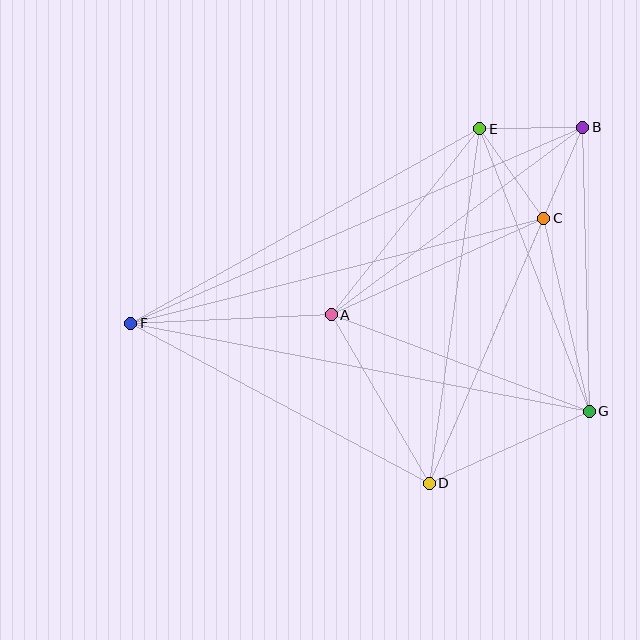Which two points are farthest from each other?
Points B and F are farthest from each other.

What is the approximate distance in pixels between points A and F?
The distance between A and F is approximately 201 pixels.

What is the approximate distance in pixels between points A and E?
The distance between A and E is approximately 238 pixels.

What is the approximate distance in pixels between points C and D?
The distance between C and D is approximately 289 pixels.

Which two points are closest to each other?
Points B and C are closest to each other.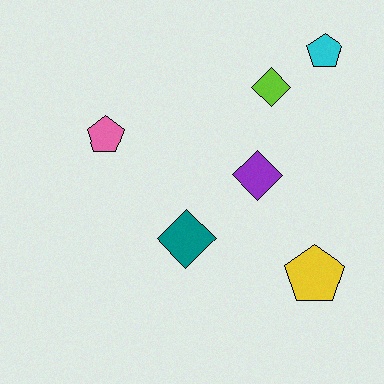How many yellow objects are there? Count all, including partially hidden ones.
There is 1 yellow object.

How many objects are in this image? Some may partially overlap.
There are 6 objects.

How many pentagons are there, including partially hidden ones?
There are 3 pentagons.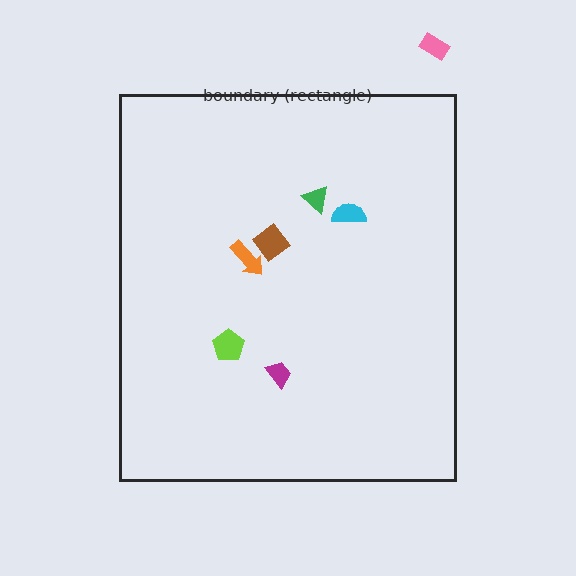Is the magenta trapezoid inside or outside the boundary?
Inside.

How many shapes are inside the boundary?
6 inside, 1 outside.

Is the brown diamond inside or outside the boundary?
Inside.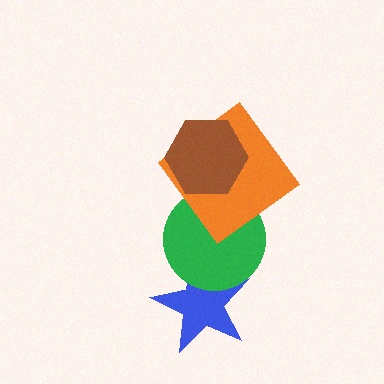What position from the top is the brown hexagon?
The brown hexagon is 1st from the top.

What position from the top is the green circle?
The green circle is 3rd from the top.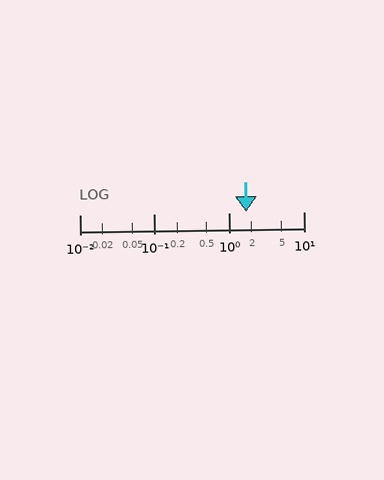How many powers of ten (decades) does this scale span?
The scale spans 3 decades, from 0.01 to 10.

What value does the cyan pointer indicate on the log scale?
The pointer indicates approximately 1.7.